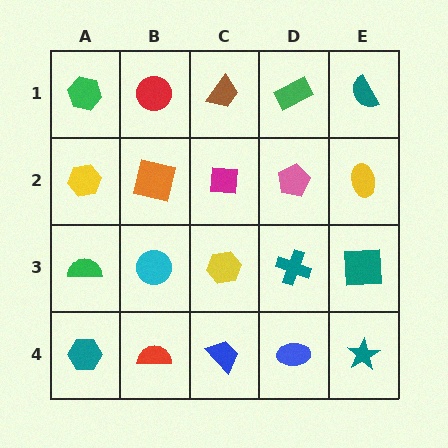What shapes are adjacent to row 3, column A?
A yellow hexagon (row 2, column A), a teal hexagon (row 4, column A), a cyan circle (row 3, column B).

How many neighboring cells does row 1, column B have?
3.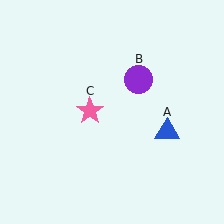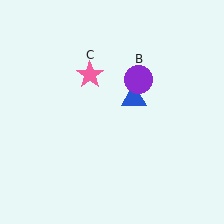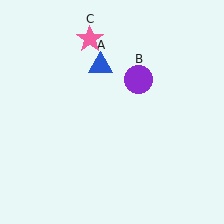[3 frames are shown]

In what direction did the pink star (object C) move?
The pink star (object C) moved up.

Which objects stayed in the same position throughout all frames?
Purple circle (object B) remained stationary.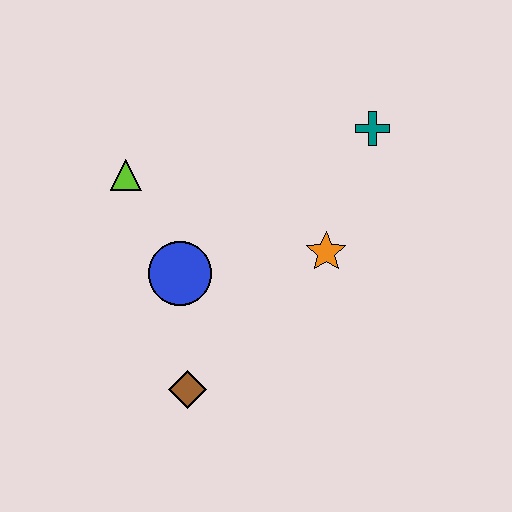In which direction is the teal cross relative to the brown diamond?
The teal cross is above the brown diamond.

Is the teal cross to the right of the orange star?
Yes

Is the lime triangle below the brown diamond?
No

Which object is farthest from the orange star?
The lime triangle is farthest from the orange star.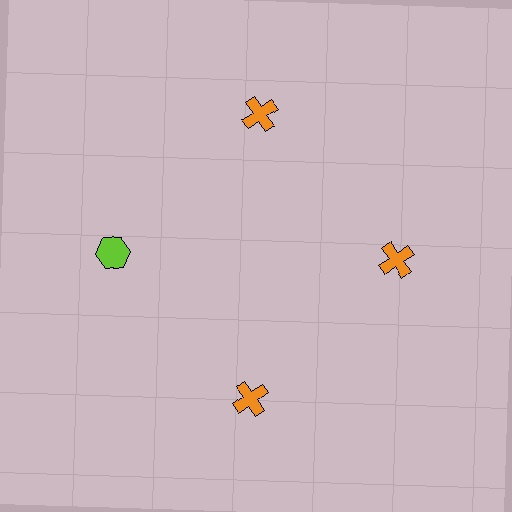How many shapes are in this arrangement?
There are 4 shapes arranged in a ring pattern.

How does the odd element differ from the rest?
It differs in both color (lime instead of orange) and shape (hexagon instead of cross).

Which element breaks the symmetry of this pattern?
The lime hexagon at roughly the 9 o'clock position breaks the symmetry. All other shapes are orange crosses.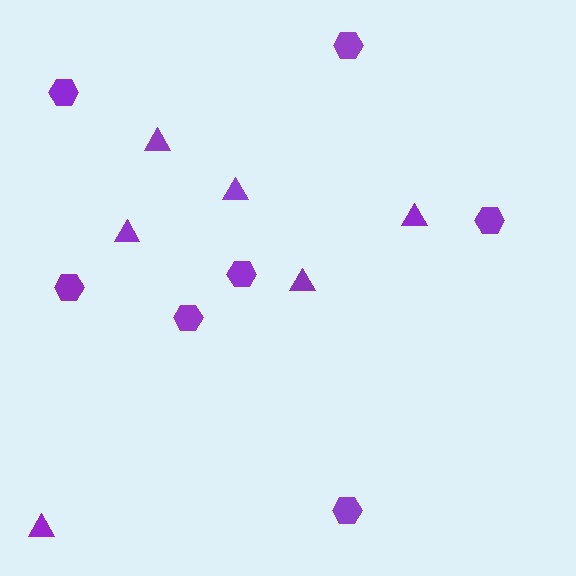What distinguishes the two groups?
There are 2 groups: one group of hexagons (7) and one group of triangles (6).